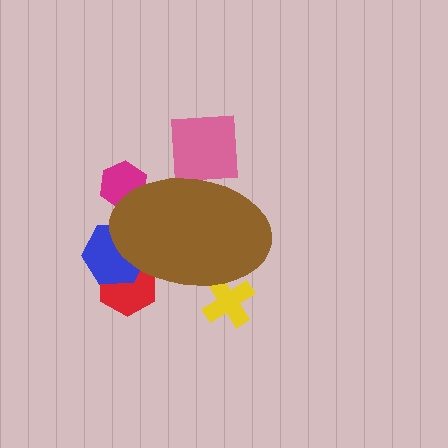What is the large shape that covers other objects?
A brown ellipse.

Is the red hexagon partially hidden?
Yes, the red hexagon is partially hidden behind the brown ellipse.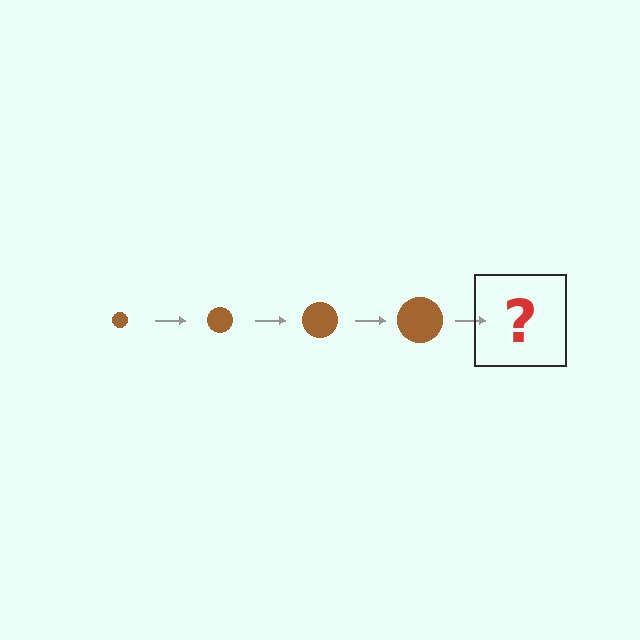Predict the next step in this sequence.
The next step is a brown circle, larger than the previous one.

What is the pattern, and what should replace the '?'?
The pattern is that the circle gets progressively larger each step. The '?' should be a brown circle, larger than the previous one.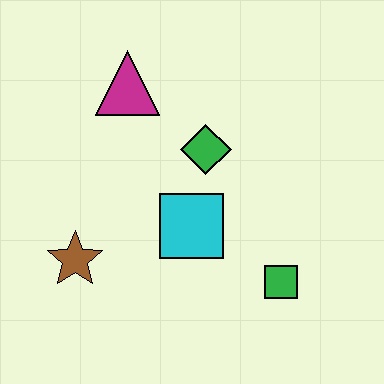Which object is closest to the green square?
The cyan square is closest to the green square.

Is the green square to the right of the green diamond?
Yes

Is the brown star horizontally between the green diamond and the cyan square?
No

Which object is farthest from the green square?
The magenta triangle is farthest from the green square.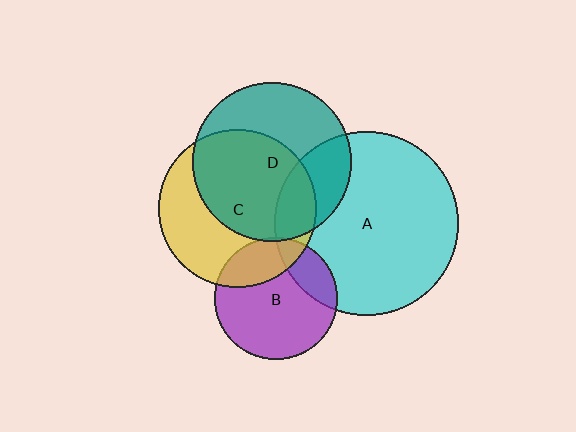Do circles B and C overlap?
Yes.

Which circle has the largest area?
Circle A (cyan).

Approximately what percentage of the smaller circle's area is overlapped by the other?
Approximately 25%.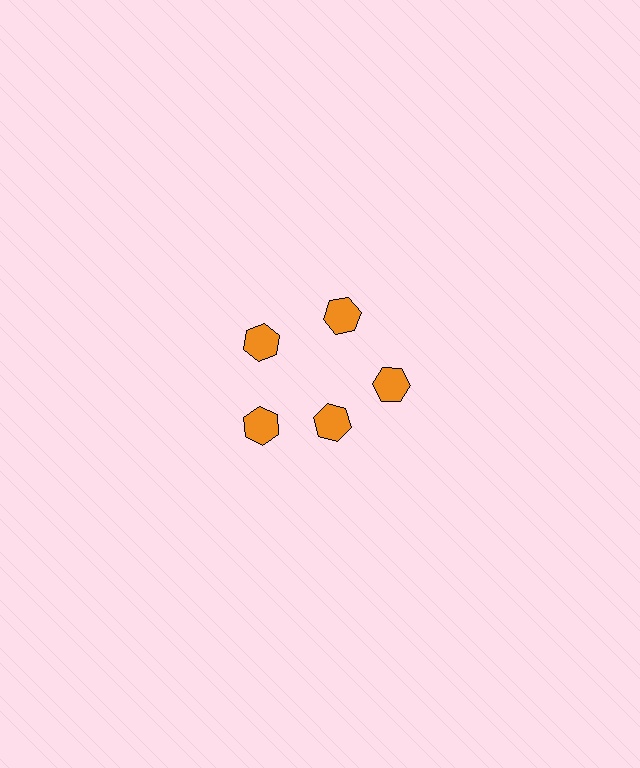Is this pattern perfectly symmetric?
No. The 5 orange hexagons are arranged in a ring, but one element near the 5 o'clock position is pulled inward toward the center, breaking the 5-fold rotational symmetry.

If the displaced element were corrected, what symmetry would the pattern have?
It would have 5-fold rotational symmetry — the pattern would map onto itself every 72 degrees.